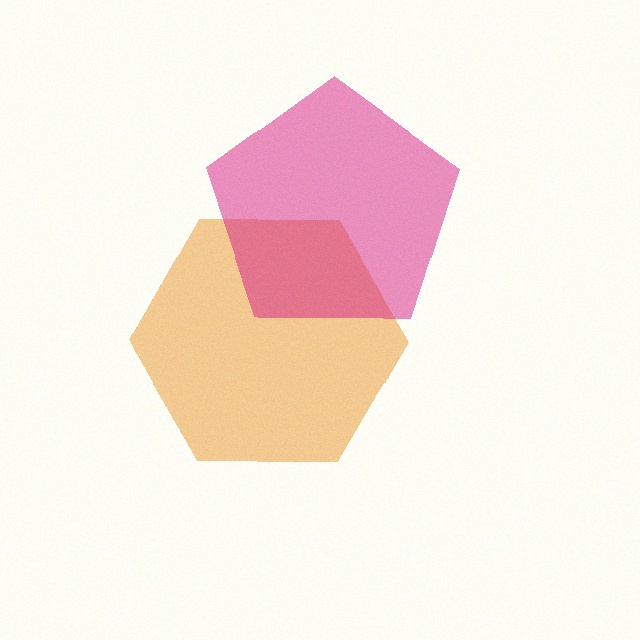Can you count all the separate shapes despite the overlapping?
Yes, there are 2 separate shapes.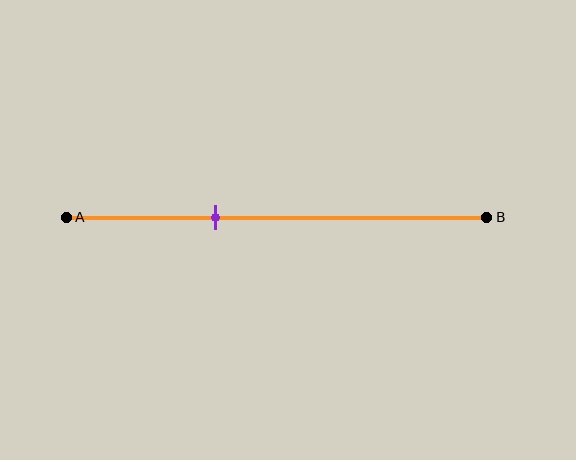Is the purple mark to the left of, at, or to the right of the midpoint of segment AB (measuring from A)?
The purple mark is to the left of the midpoint of segment AB.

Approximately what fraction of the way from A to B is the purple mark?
The purple mark is approximately 35% of the way from A to B.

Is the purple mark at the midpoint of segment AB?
No, the mark is at about 35% from A, not at the 50% midpoint.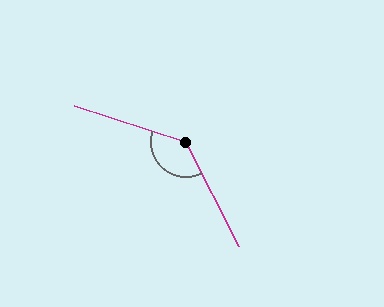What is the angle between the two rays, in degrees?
Approximately 134 degrees.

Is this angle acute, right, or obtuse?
It is obtuse.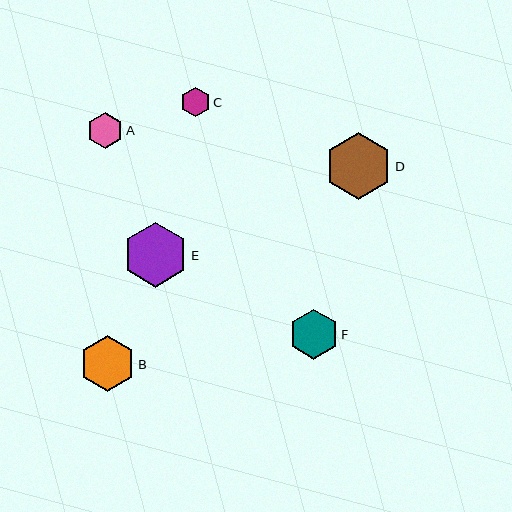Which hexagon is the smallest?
Hexagon C is the smallest with a size of approximately 29 pixels.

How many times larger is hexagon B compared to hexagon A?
Hexagon B is approximately 1.5 times the size of hexagon A.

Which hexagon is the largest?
Hexagon D is the largest with a size of approximately 67 pixels.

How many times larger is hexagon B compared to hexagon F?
Hexagon B is approximately 1.1 times the size of hexagon F.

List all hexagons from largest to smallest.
From largest to smallest: D, E, B, F, A, C.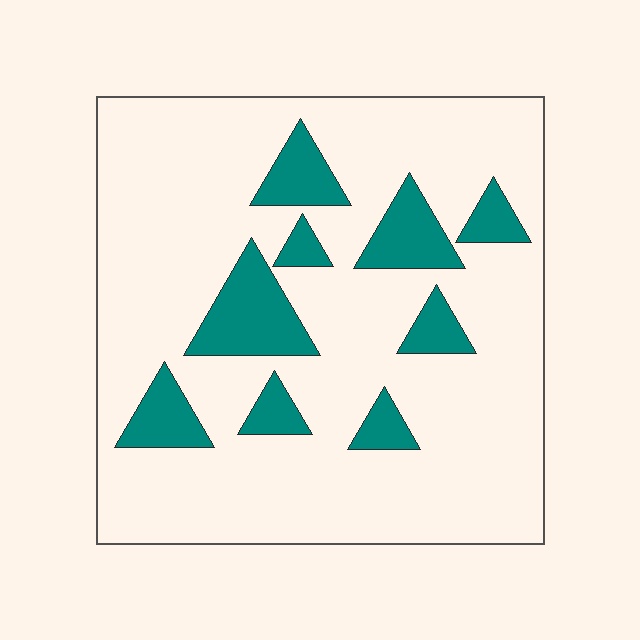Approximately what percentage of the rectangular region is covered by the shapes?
Approximately 15%.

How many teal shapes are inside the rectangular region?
9.